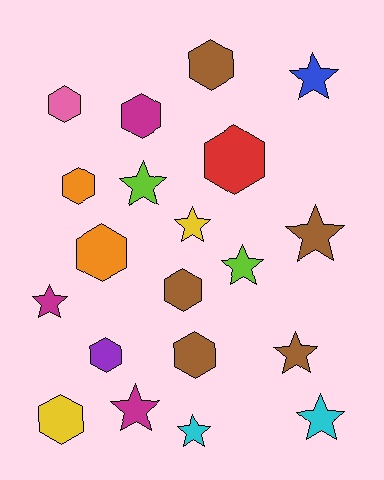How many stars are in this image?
There are 10 stars.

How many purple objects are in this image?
There is 1 purple object.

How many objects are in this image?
There are 20 objects.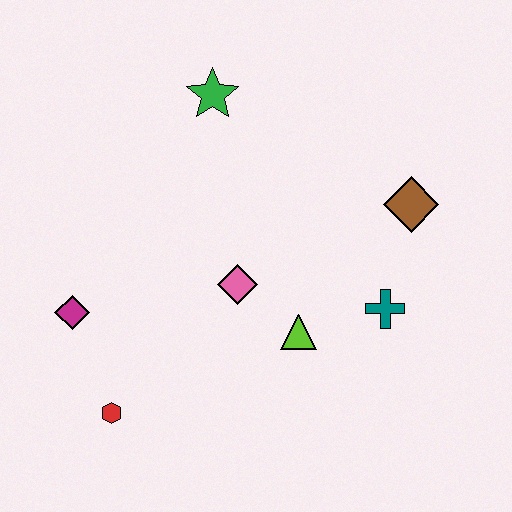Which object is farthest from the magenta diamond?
The brown diamond is farthest from the magenta diamond.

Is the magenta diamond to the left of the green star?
Yes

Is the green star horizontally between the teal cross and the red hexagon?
Yes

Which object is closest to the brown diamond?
The teal cross is closest to the brown diamond.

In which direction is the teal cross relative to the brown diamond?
The teal cross is below the brown diamond.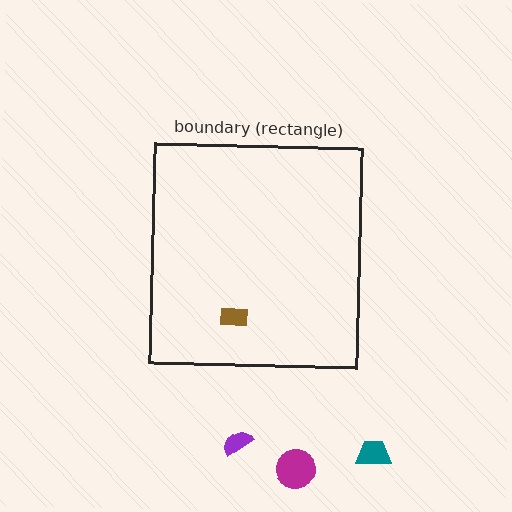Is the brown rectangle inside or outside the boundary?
Inside.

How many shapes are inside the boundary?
1 inside, 3 outside.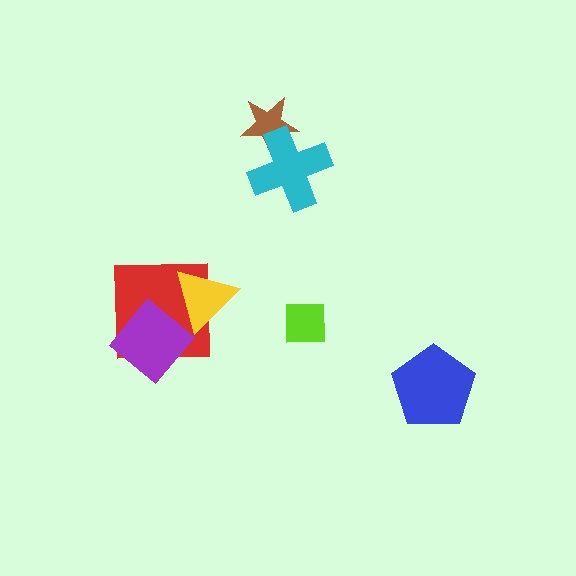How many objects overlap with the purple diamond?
1 object overlaps with the purple diamond.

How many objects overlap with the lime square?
0 objects overlap with the lime square.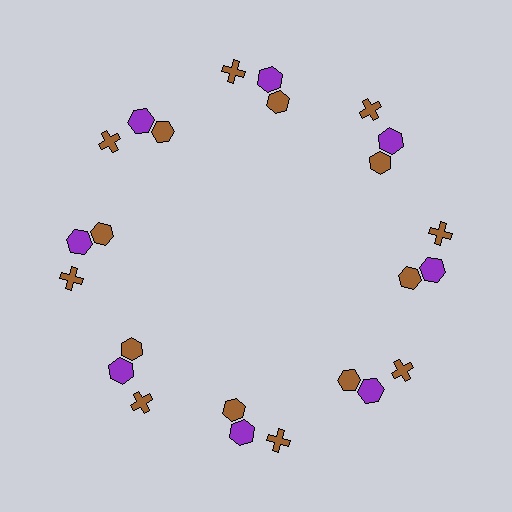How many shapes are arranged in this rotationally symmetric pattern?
There are 24 shapes, arranged in 8 groups of 3.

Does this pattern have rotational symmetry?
Yes, this pattern has 8-fold rotational symmetry. It looks the same after rotating 45 degrees around the center.